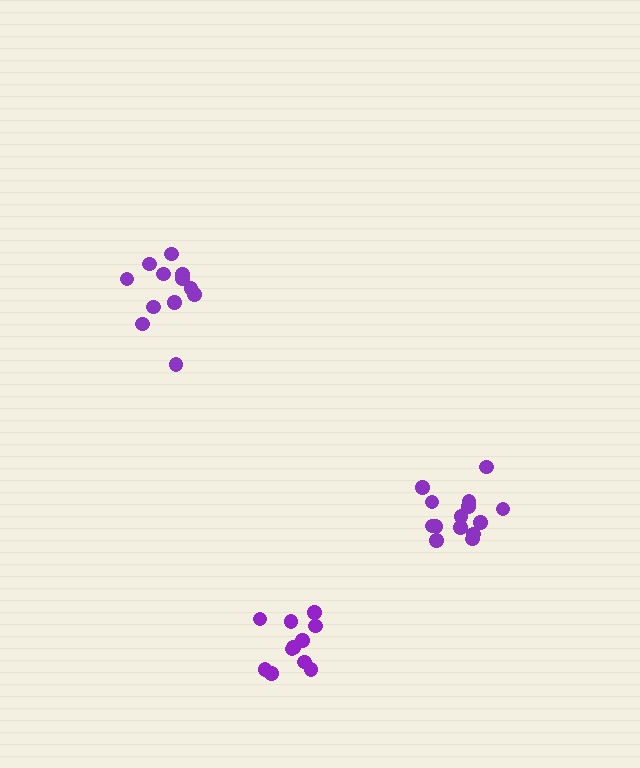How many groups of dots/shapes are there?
There are 3 groups.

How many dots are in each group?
Group 1: 14 dots, Group 2: 13 dots, Group 3: 11 dots (38 total).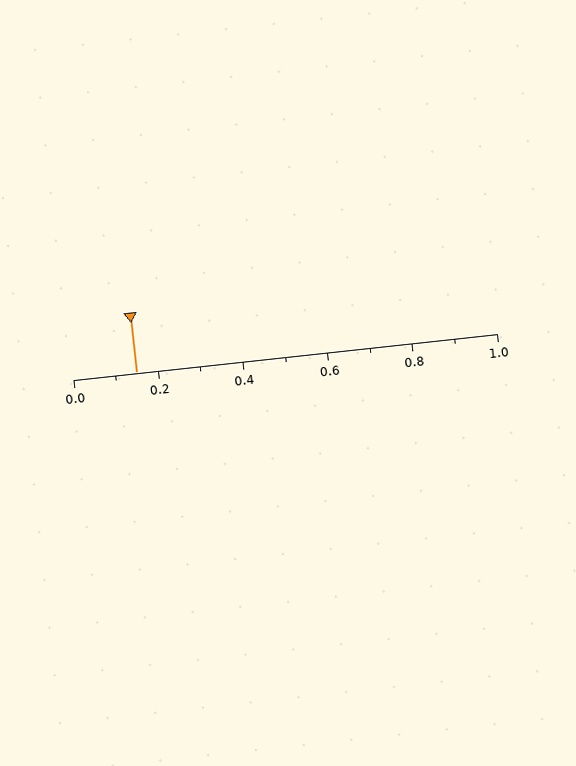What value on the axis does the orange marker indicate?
The marker indicates approximately 0.15.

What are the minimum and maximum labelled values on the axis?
The axis runs from 0.0 to 1.0.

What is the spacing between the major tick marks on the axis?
The major ticks are spaced 0.2 apart.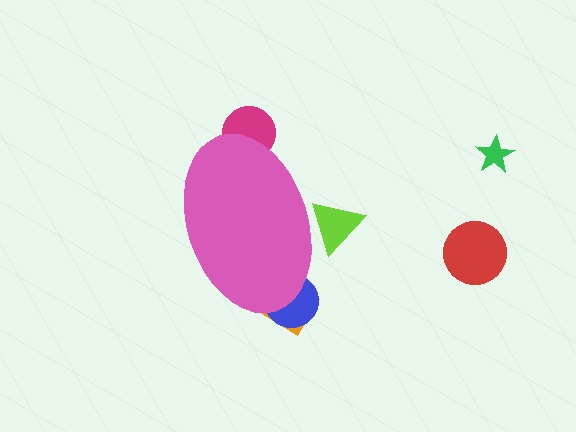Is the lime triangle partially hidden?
Yes, the lime triangle is partially hidden behind the pink ellipse.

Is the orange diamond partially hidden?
Yes, the orange diamond is partially hidden behind the pink ellipse.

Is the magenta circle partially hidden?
Yes, the magenta circle is partially hidden behind the pink ellipse.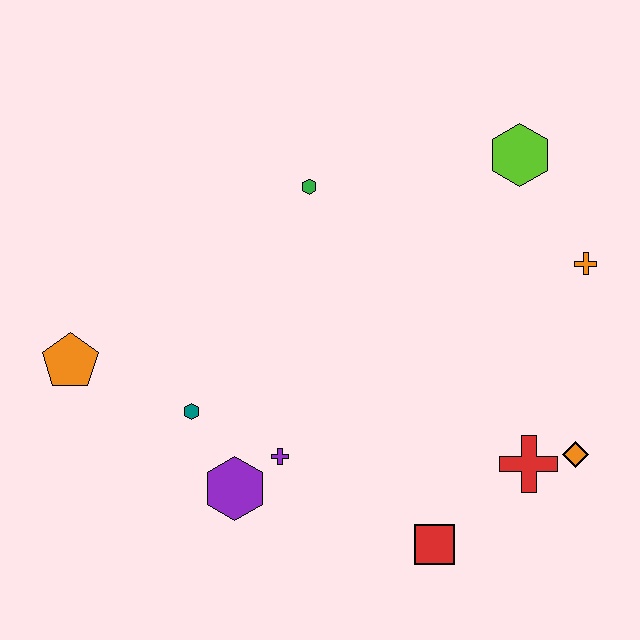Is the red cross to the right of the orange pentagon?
Yes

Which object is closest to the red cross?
The orange diamond is closest to the red cross.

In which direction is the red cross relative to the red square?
The red cross is to the right of the red square.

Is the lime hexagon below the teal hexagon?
No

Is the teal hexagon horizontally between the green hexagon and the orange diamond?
No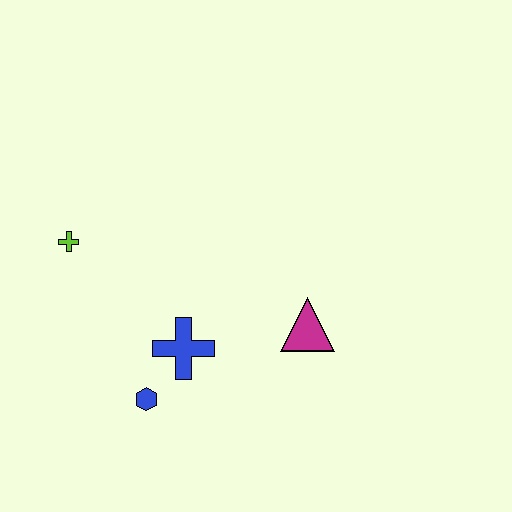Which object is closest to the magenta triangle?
The blue cross is closest to the magenta triangle.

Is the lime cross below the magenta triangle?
No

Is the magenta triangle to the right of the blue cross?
Yes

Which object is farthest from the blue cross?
The lime cross is farthest from the blue cross.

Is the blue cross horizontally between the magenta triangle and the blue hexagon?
Yes